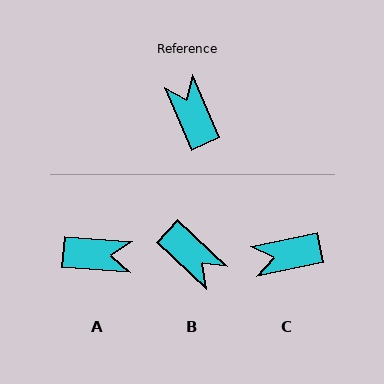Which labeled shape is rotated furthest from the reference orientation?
B, about 156 degrees away.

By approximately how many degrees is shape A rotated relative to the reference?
Approximately 118 degrees clockwise.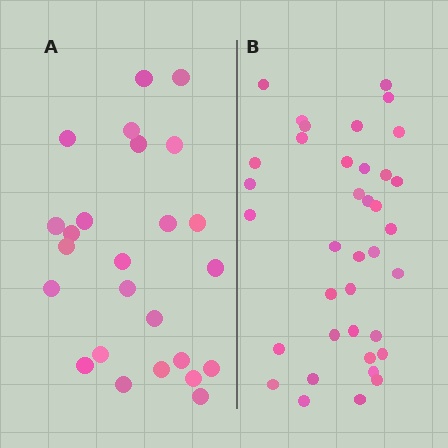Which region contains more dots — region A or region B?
Region B (the right region) has more dots.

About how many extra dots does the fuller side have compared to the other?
Region B has roughly 12 or so more dots than region A.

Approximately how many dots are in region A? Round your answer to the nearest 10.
About 20 dots. (The exact count is 25, which rounds to 20.)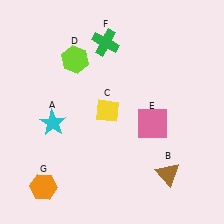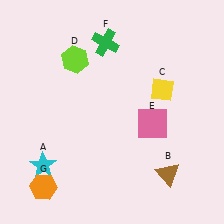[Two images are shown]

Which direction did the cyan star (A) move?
The cyan star (A) moved down.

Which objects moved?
The objects that moved are: the cyan star (A), the yellow diamond (C).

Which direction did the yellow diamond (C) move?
The yellow diamond (C) moved right.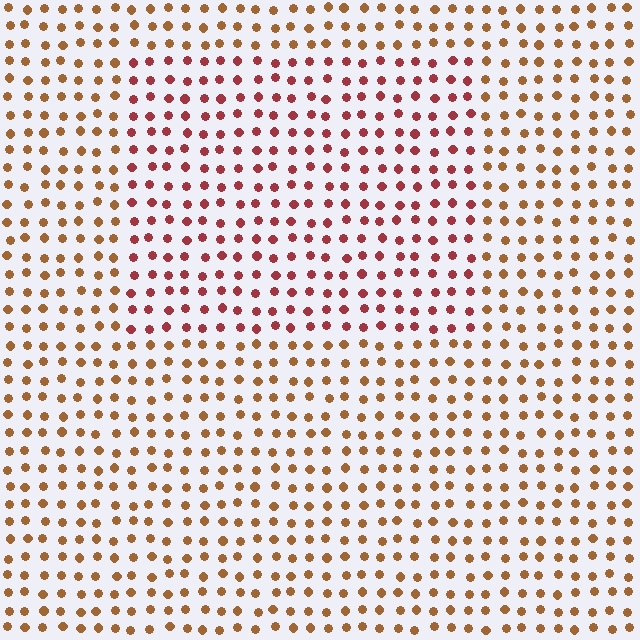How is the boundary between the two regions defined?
The boundary is defined purely by a slight shift in hue (about 35 degrees). Spacing, size, and orientation are identical on both sides.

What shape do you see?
I see a rectangle.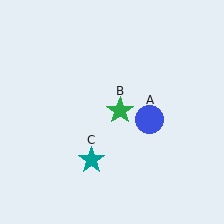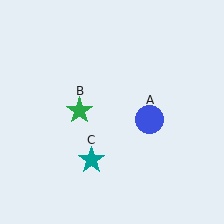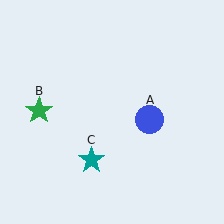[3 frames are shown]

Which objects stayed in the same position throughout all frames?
Blue circle (object A) and teal star (object C) remained stationary.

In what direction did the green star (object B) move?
The green star (object B) moved left.